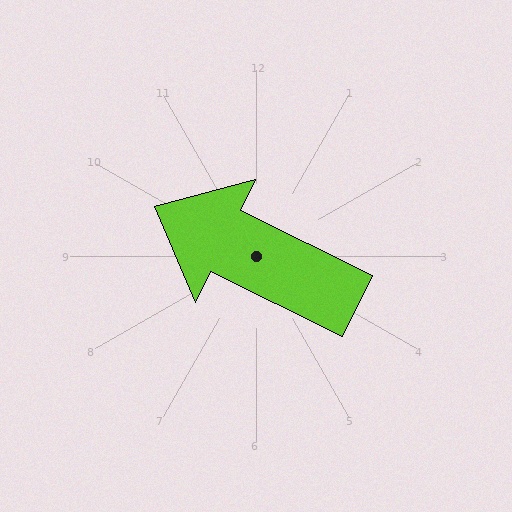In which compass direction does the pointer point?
Northwest.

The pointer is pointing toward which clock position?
Roughly 10 o'clock.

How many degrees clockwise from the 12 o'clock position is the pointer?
Approximately 296 degrees.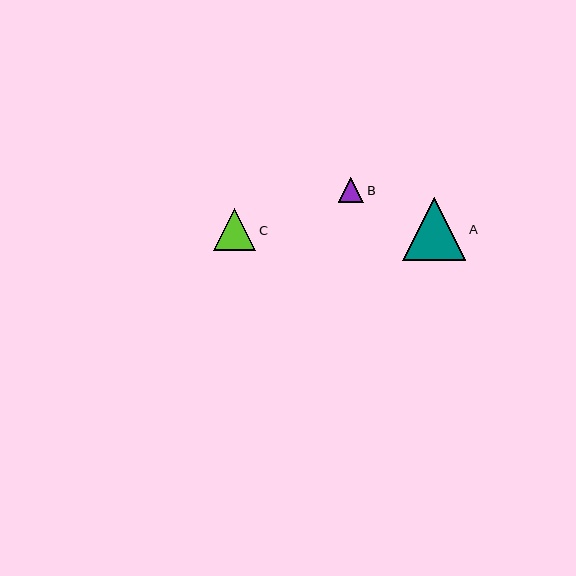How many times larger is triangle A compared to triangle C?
Triangle A is approximately 1.5 times the size of triangle C.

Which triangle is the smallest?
Triangle B is the smallest with a size of approximately 26 pixels.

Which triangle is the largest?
Triangle A is the largest with a size of approximately 63 pixels.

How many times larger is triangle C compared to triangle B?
Triangle C is approximately 1.7 times the size of triangle B.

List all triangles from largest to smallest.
From largest to smallest: A, C, B.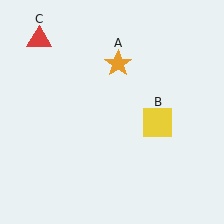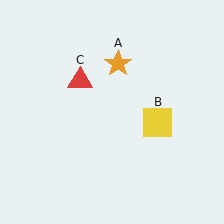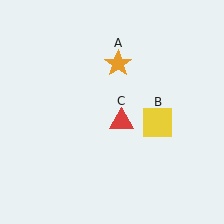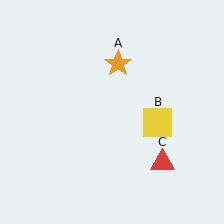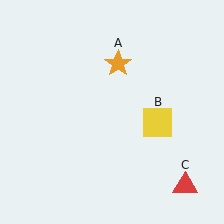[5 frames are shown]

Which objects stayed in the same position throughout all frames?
Orange star (object A) and yellow square (object B) remained stationary.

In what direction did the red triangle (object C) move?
The red triangle (object C) moved down and to the right.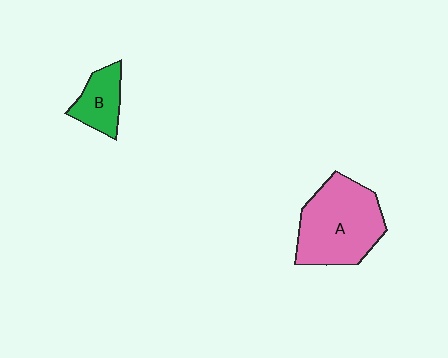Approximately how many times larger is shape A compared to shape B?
Approximately 2.4 times.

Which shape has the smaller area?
Shape B (green).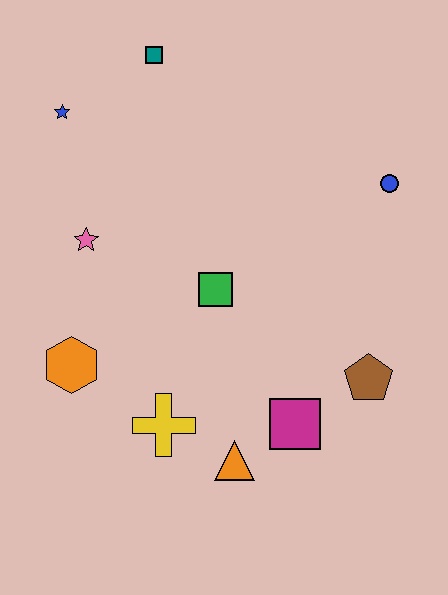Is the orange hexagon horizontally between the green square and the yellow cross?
No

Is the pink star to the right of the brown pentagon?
No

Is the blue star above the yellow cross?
Yes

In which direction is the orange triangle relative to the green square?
The orange triangle is below the green square.